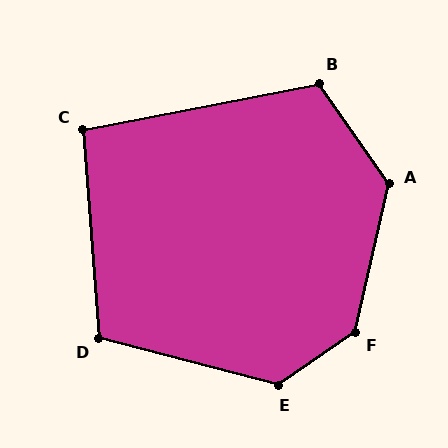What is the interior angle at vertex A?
Approximately 132 degrees (obtuse).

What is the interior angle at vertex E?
Approximately 131 degrees (obtuse).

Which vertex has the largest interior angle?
F, at approximately 137 degrees.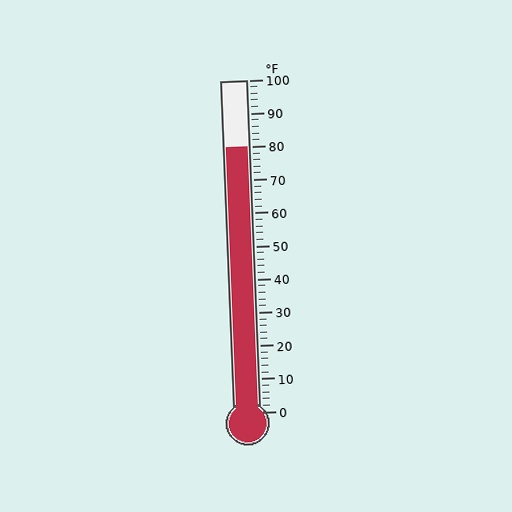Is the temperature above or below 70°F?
The temperature is above 70°F.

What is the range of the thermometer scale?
The thermometer scale ranges from 0°F to 100°F.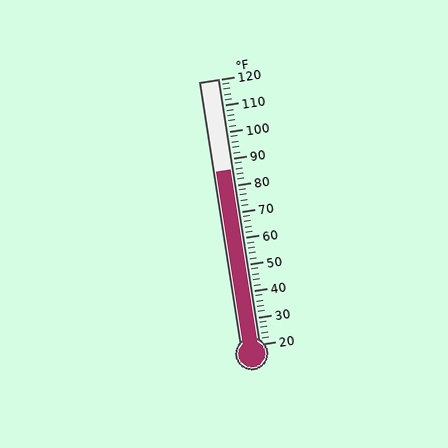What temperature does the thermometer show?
The thermometer shows approximately 86°F.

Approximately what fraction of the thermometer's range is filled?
The thermometer is filled to approximately 65% of its range.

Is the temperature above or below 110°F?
The temperature is below 110°F.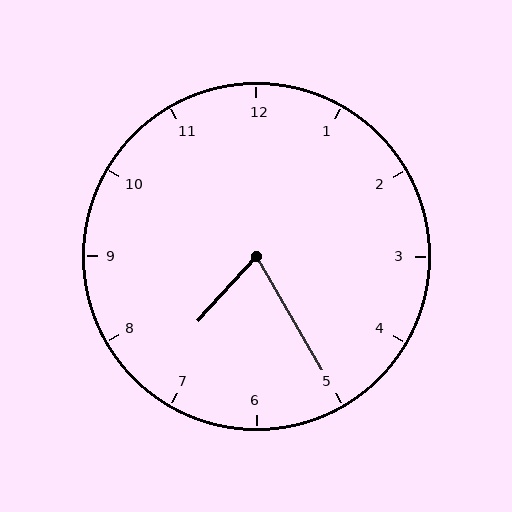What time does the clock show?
7:25.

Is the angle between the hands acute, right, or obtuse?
It is acute.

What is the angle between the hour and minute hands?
Approximately 72 degrees.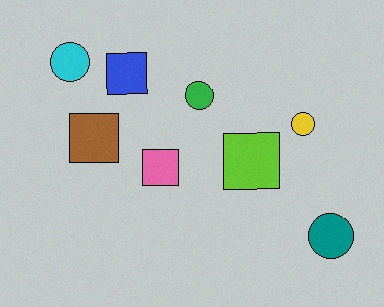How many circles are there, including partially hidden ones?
There are 4 circles.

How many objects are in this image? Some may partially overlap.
There are 8 objects.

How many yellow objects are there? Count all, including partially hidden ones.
There is 1 yellow object.